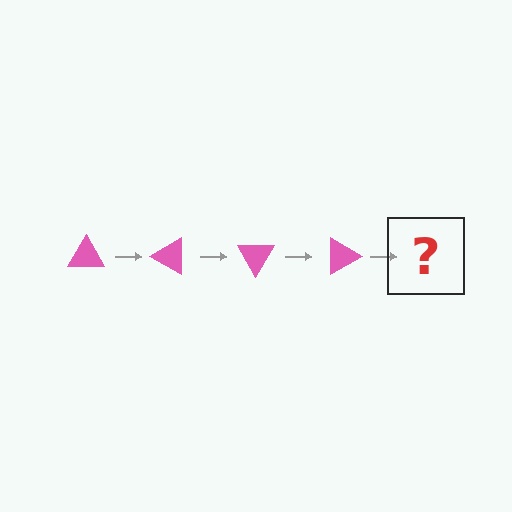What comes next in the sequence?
The next element should be a pink triangle rotated 120 degrees.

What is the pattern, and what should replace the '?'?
The pattern is that the triangle rotates 30 degrees each step. The '?' should be a pink triangle rotated 120 degrees.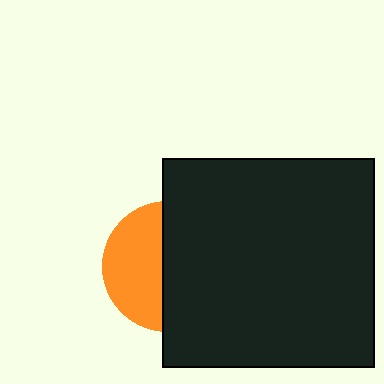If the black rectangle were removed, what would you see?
You would see the complete orange circle.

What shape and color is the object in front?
The object in front is a black rectangle.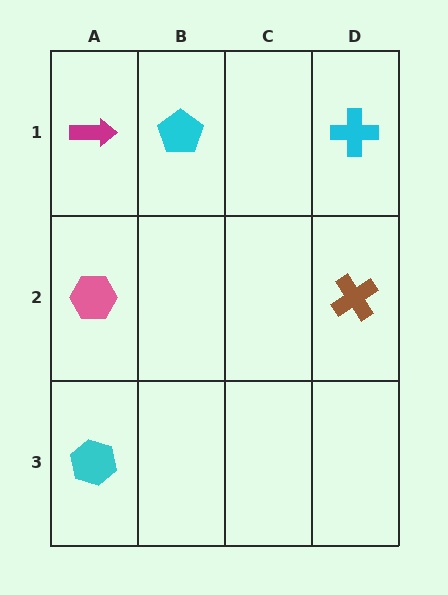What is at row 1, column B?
A cyan pentagon.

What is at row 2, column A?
A pink hexagon.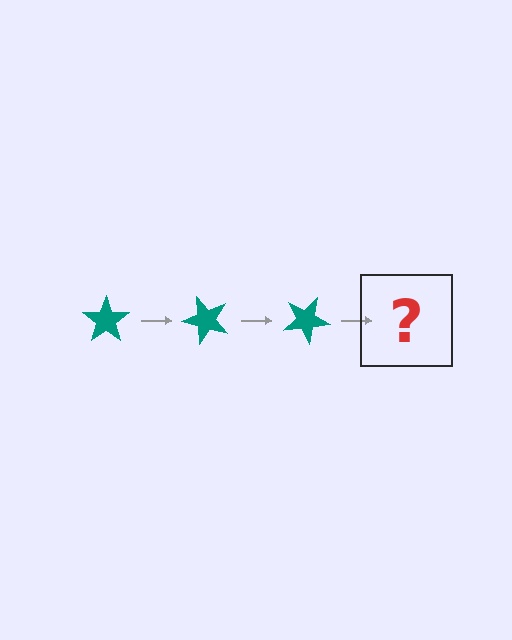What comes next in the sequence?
The next element should be a teal star rotated 150 degrees.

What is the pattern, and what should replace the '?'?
The pattern is that the star rotates 50 degrees each step. The '?' should be a teal star rotated 150 degrees.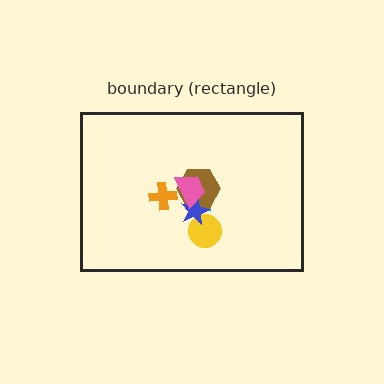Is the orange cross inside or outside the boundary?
Inside.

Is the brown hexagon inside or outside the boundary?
Inside.